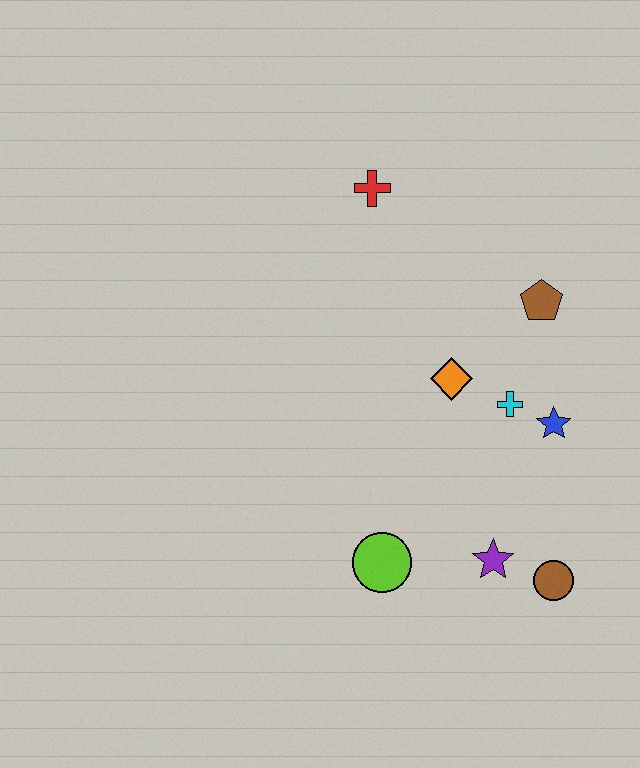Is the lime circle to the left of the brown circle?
Yes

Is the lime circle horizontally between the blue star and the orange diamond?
No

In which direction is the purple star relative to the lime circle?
The purple star is to the right of the lime circle.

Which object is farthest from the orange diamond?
The brown circle is farthest from the orange diamond.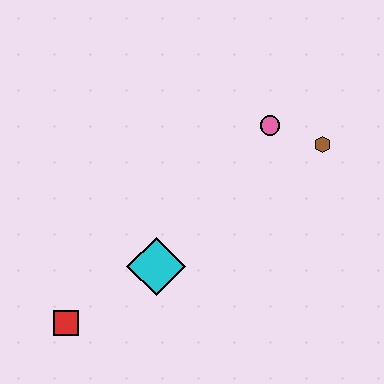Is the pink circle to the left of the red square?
No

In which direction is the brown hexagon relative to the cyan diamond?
The brown hexagon is to the right of the cyan diamond.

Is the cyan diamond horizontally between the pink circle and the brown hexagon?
No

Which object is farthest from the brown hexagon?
The red square is farthest from the brown hexagon.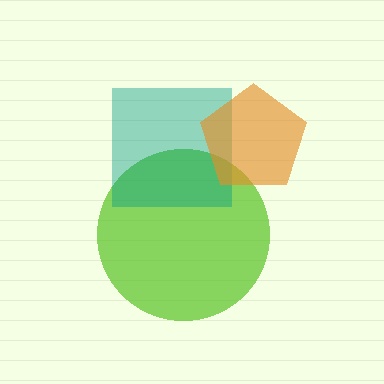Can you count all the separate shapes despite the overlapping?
Yes, there are 3 separate shapes.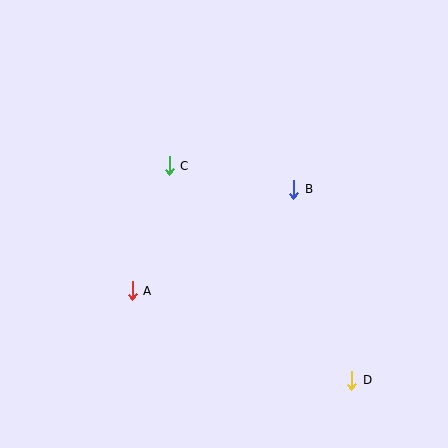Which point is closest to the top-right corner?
Point B is closest to the top-right corner.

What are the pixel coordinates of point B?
Point B is at (294, 189).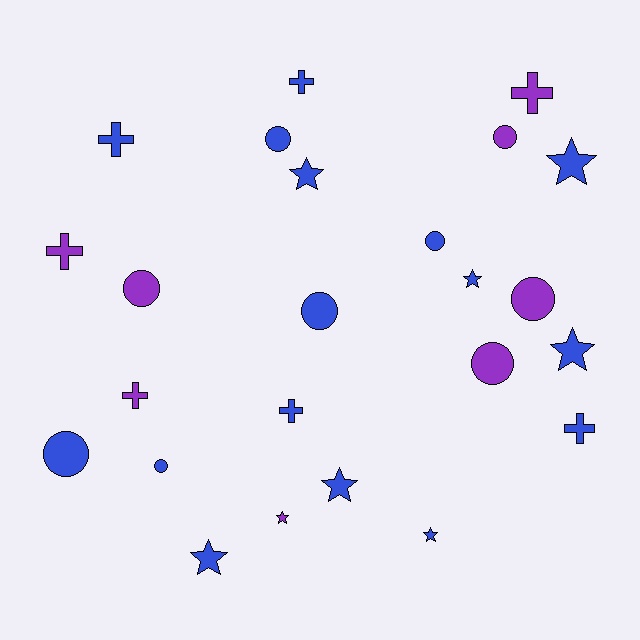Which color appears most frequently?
Blue, with 16 objects.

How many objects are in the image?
There are 24 objects.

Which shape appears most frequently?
Circle, with 9 objects.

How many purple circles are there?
There are 4 purple circles.